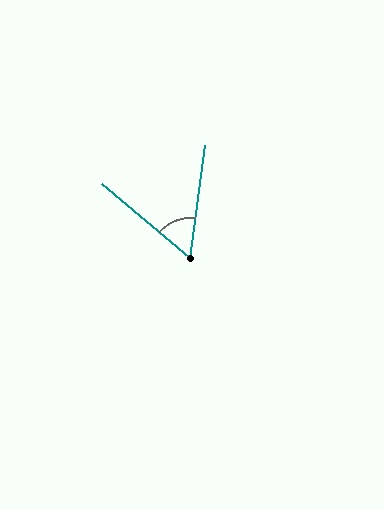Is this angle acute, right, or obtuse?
It is acute.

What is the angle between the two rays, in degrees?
Approximately 58 degrees.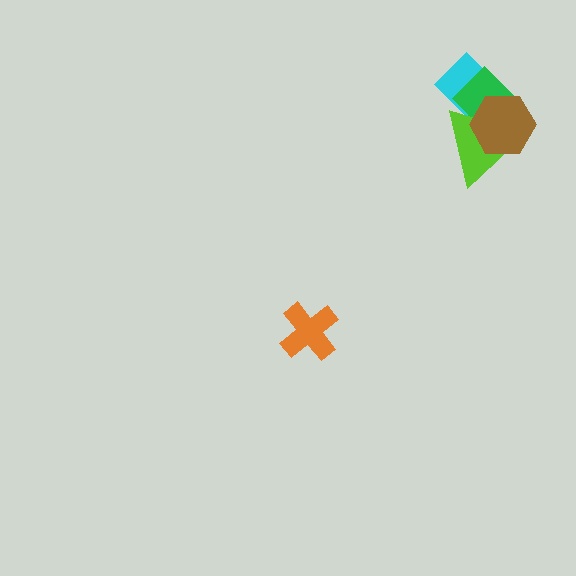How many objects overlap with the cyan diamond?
3 objects overlap with the cyan diamond.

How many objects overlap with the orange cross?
0 objects overlap with the orange cross.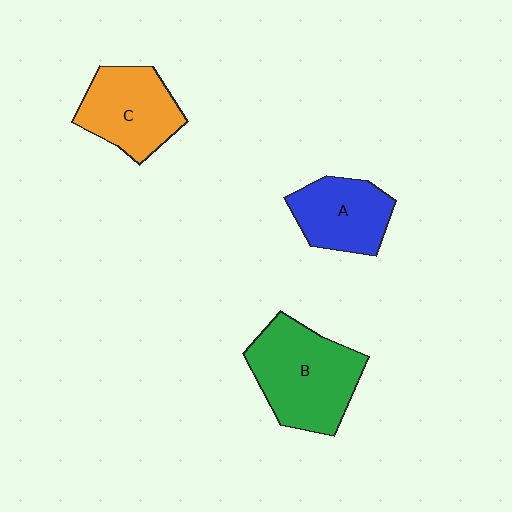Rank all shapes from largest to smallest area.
From largest to smallest: B (green), C (orange), A (blue).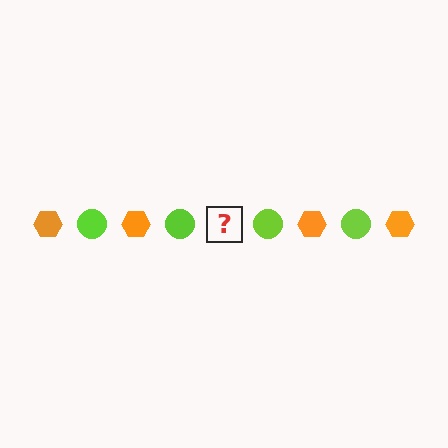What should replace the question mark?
The question mark should be replaced with an orange hexagon.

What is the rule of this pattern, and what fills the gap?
The rule is that the pattern alternates between orange hexagon and lime circle. The gap should be filled with an orange hexagon.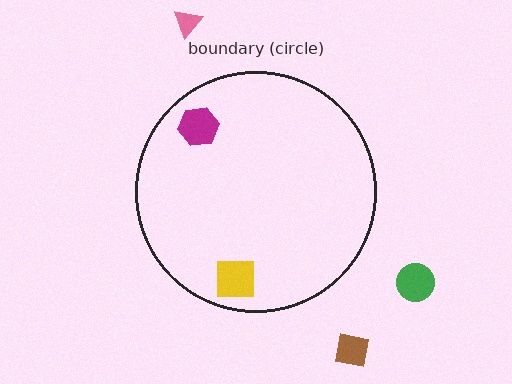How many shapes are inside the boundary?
2 inside, 3 outside.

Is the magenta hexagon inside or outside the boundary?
Inside.